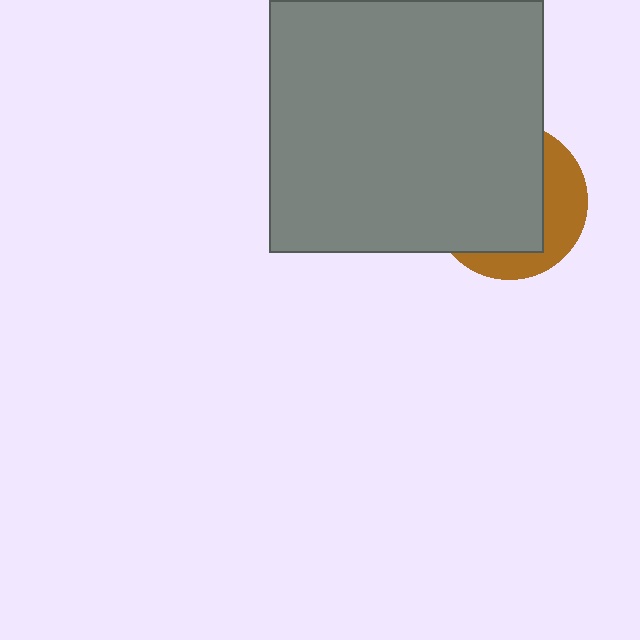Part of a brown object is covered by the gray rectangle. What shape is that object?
It is a circle.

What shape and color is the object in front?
The object in front is a gray rectangle.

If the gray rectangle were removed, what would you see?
You would see the complete brown circle.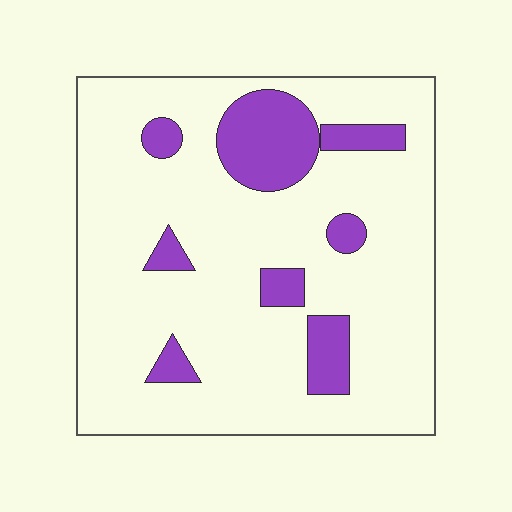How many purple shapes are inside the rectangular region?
8.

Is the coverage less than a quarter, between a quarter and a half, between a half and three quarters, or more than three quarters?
Less than a quarter.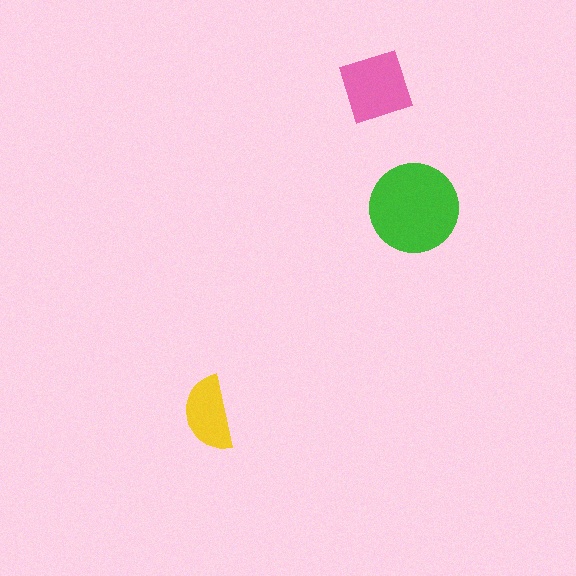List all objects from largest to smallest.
The green circle, the pink diamond, the yellow semicircle.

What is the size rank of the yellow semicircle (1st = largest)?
3rd.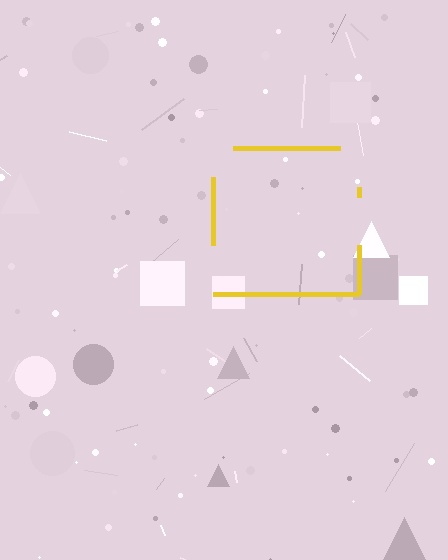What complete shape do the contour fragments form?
The contour fragments form a square.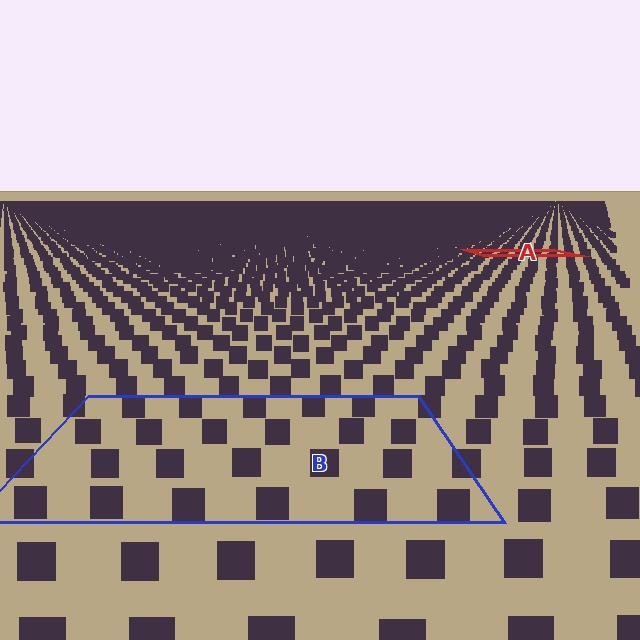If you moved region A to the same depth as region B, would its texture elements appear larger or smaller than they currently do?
They would appear larger. At a closer depth, the same texture elements are projected at a bigger on-screen size.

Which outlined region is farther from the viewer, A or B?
Region A is farther from the viewer — the texture elements inside it appear smaller and more densely packed.